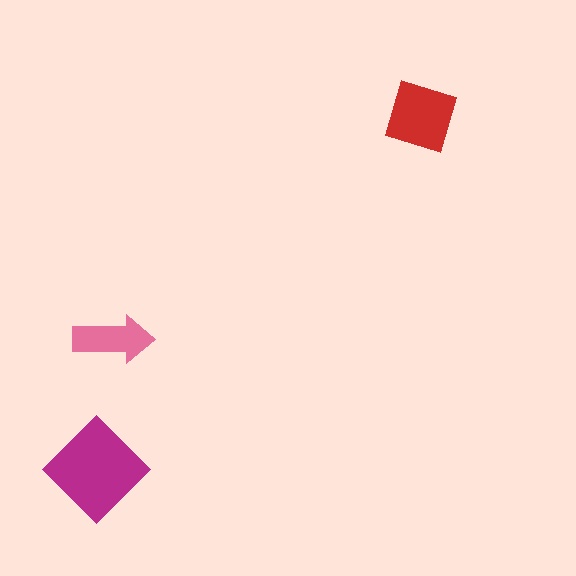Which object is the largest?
The magenta diamond.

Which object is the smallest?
The pink arrow.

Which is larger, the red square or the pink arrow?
The red square.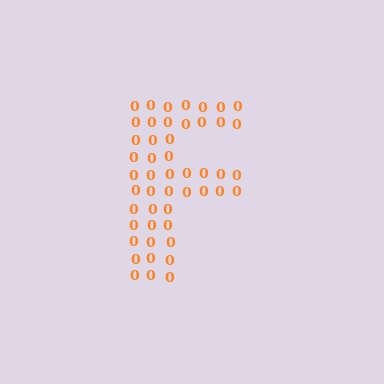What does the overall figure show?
The overall figure shows the letter F.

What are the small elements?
The small elements are digit 0's.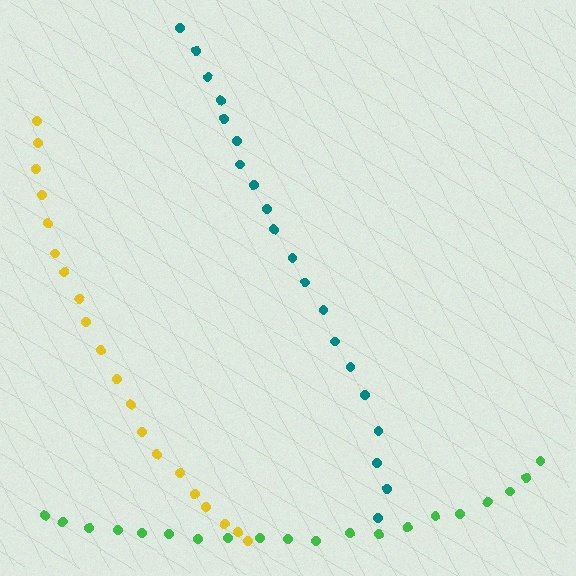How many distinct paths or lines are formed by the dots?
There are 3 distinct paths.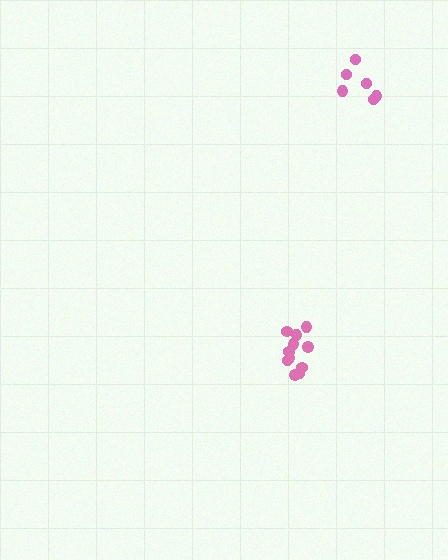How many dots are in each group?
Group 1: 11 dots, Group 2: 6 dots (17 total).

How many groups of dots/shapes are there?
There are 2 groups.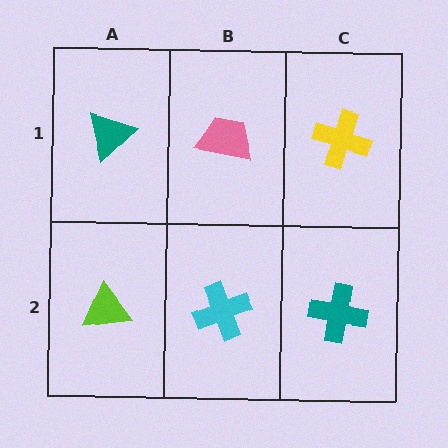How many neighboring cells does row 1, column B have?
3.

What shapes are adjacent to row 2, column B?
A pink trapezoid (row 1, column B), a lime triangle (row 2, column A), a teal cross (row 2, column C).